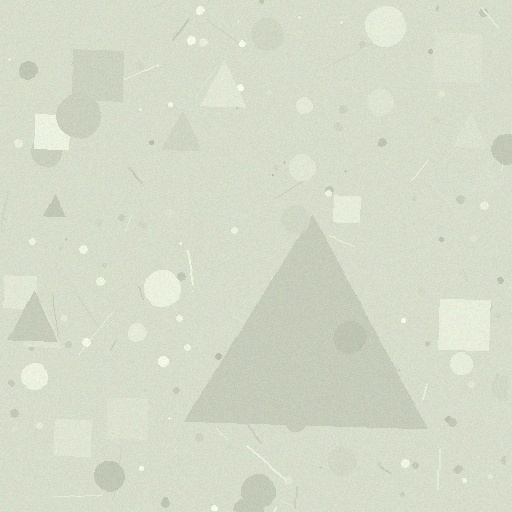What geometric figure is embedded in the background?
A triangle is embedded in the background.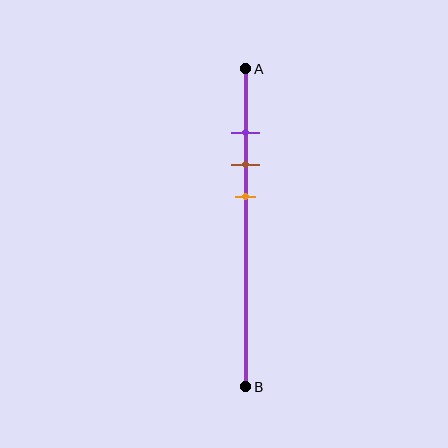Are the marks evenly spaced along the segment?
Yes, the marks are approximately evenly spaced.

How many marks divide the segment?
There are 3 marks dividing the segment.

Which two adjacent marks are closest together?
The purple and brown marks are the closest adjacent pair.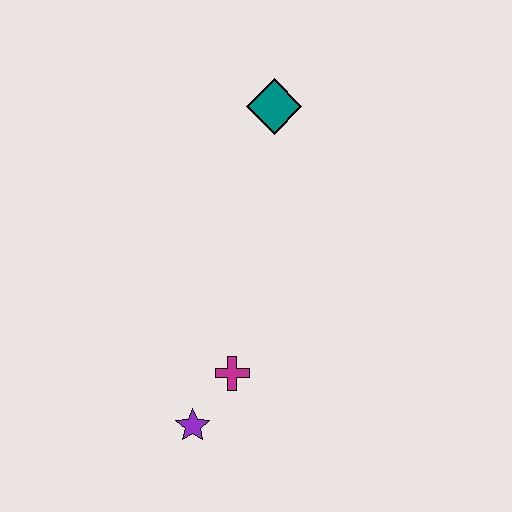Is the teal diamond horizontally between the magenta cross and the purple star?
No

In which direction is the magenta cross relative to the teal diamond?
The magenta cross is below the teal diamond.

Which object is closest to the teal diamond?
The magenta cross is closest to the teal diamond.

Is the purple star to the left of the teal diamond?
Yes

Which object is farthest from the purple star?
The teal diamond is farthest from the purple star.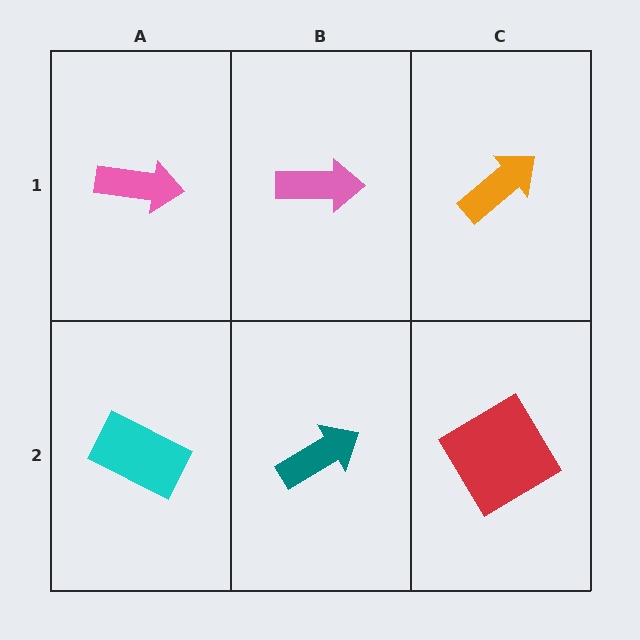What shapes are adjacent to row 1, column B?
A teal arrow (row 2, column B), a pink arrow (row 1, column A), an orange arrow (row 1, column C).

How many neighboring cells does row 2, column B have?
3.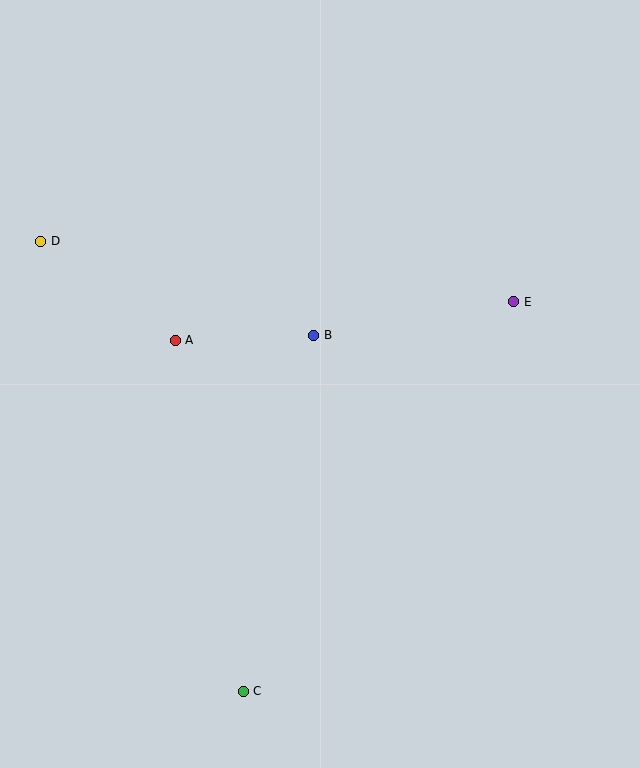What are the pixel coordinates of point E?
Point E is at (514, 302).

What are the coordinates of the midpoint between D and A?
The midpoint between D and A is at (108, 291).